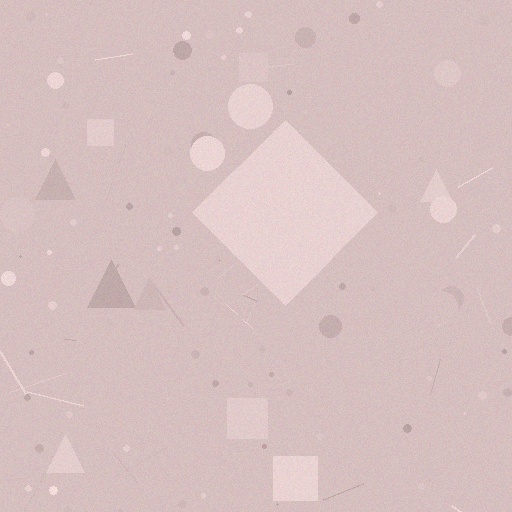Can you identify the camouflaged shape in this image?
The camouflaged shape is a diamond.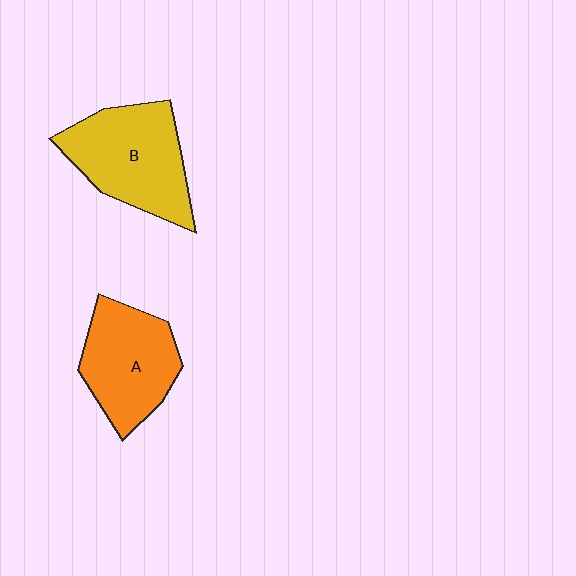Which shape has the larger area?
Shape B (yellow).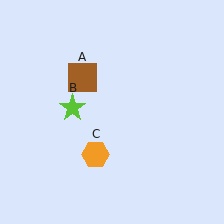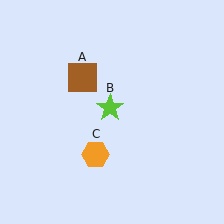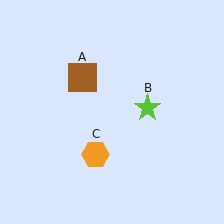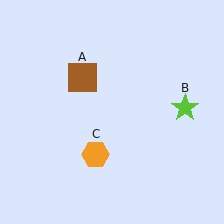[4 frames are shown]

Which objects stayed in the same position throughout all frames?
Brown square (object A) and orange hexagon (object C) remained stationary.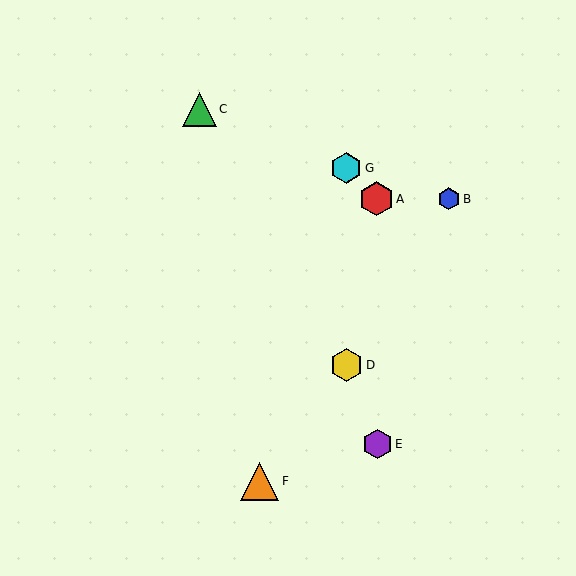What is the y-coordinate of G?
Object G is at y≈168.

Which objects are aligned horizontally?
Objects A, B are aligned horizontally.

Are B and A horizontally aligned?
Yes, both are at y≈199.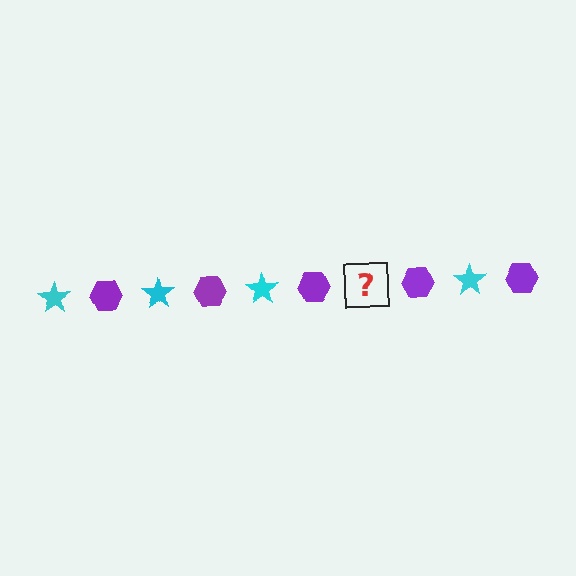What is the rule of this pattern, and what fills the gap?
The rule is that the pattern alternates between cyan star and purple hexagon. The gap should be filled with a cyan star.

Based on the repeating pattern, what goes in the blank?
The blank should be a cyan star.